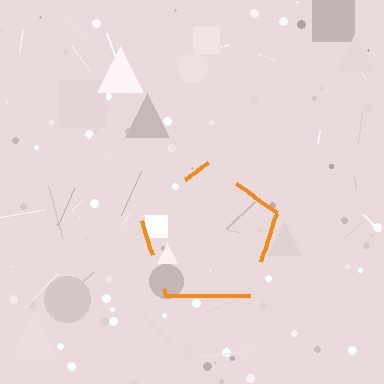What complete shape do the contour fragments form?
The contour fragments form a pentagon.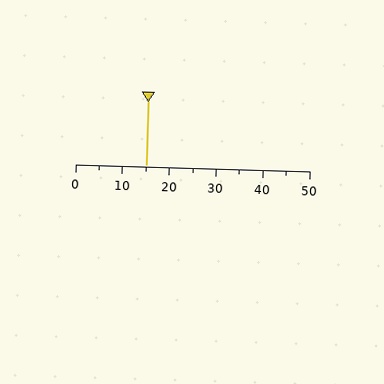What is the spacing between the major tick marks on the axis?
The major ticks are spaced 10 apart.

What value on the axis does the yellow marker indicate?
The marker indicates approximately 15.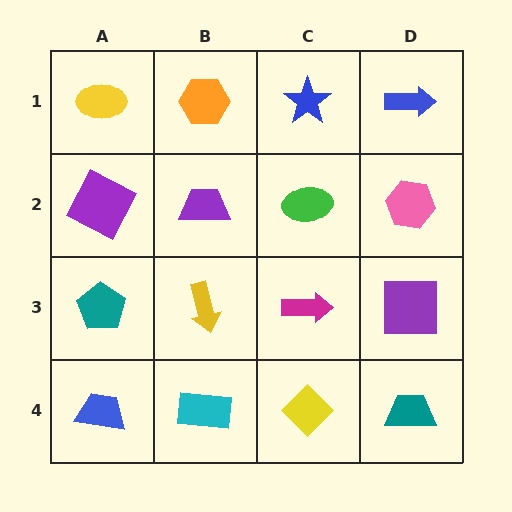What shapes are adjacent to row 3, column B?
A purple trapezoid (row 2, column B), a cyan rectangle (row 4, column B), a teal pentagon (row 3, column A), a magenta arrow (row 3, column C).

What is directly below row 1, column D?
A pink hexagon.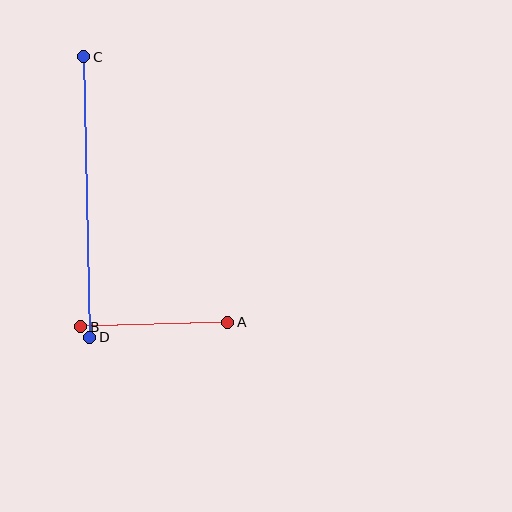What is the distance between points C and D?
The distance is approximately 281 pixels.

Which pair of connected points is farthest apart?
Points C and D are farthest apart.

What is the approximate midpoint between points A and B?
The midpoint is at approximately (154, 324) pixels.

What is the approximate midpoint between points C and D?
The midpoint is at approximately (87, 197) pixels.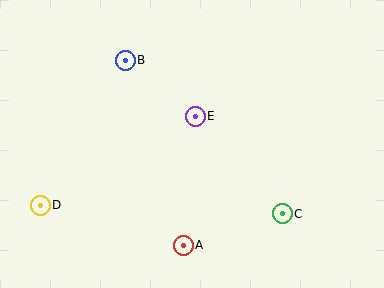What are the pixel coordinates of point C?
Point C is at (282, 214).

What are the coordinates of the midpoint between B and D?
The midpoint between B and D is at (83, 133).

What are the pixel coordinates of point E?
Point E is at (195, 116).